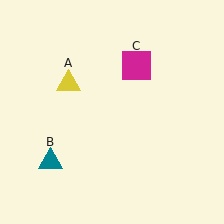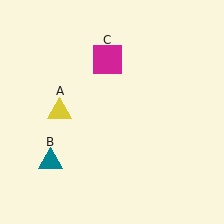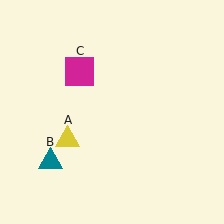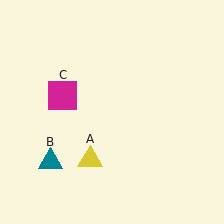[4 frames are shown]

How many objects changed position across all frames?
2 objects changed position: yellow triangle (object A), magenta square (object C).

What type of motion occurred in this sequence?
The yellow triangle (object A), magenta square (object C) rotated counterclockwise around the center of the scene.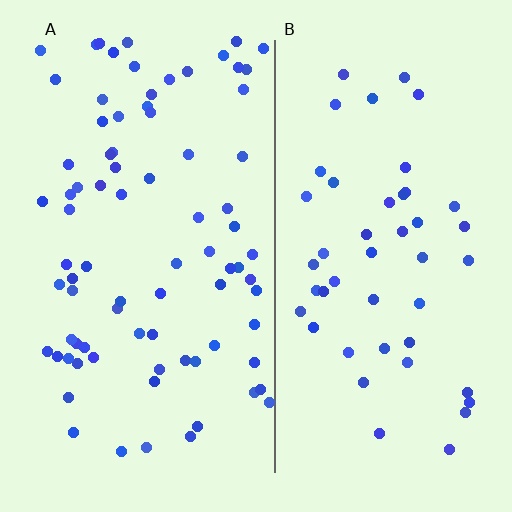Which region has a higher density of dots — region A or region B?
A (the left).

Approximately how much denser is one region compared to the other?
Approximately 1.7× — region A over region B.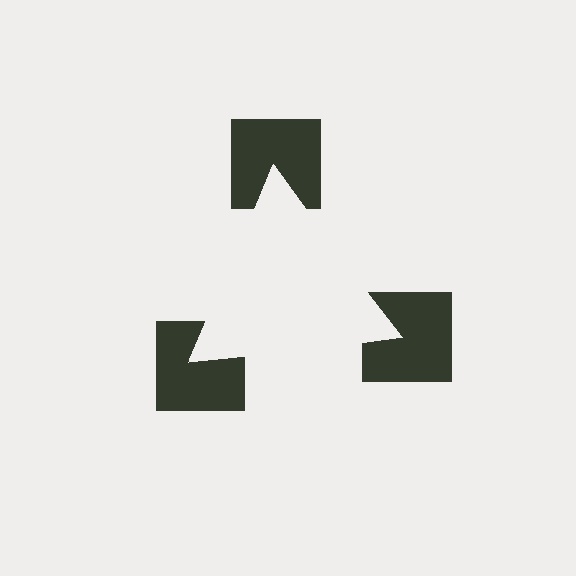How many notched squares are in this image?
There are 3 — one at each vertex of the illusory triangle.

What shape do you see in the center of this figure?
An illusory triangle — its edges are inferred from the aligned wedge cuts in the notched squares, not physically drawn.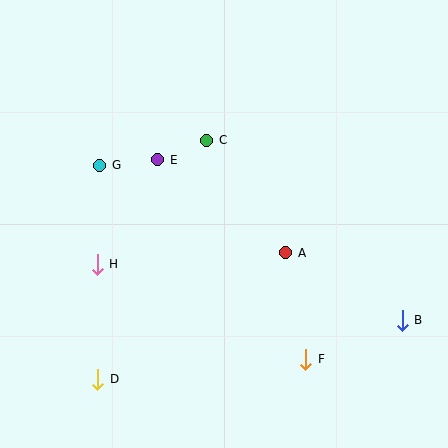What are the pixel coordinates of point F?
Point F is at (306, 359).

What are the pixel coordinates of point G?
Point G is at (100, 165).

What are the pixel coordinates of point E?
Point E is at (158, 160).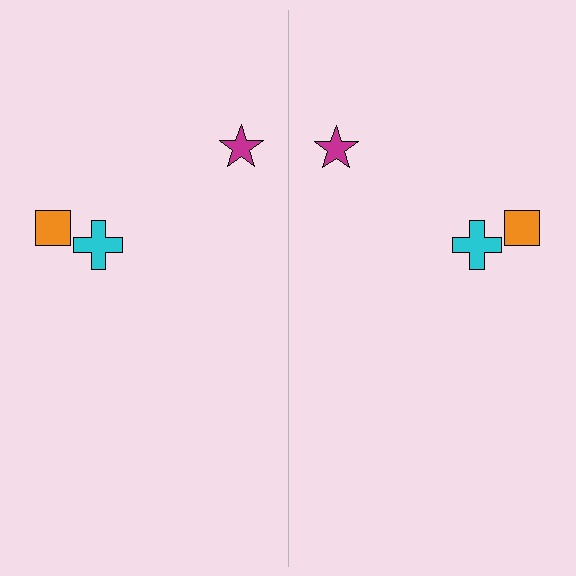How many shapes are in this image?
There are 6 shapes in this image.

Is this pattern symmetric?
Yes, this pattern has bilateral (reflection) symmetry.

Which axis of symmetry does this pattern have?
The pattern has a vertical axis of symmetry running through the center of the image.